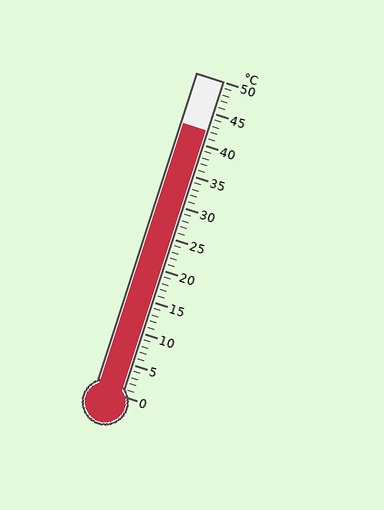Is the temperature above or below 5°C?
The temperature is above 5°C.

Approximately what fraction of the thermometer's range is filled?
The thermometer is filled to approximately 85% of its range.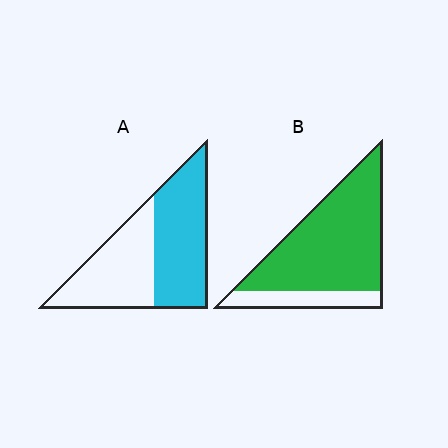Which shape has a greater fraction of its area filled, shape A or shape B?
Shape B.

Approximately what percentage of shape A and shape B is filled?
A is approximately 55% and B is approximately 80%.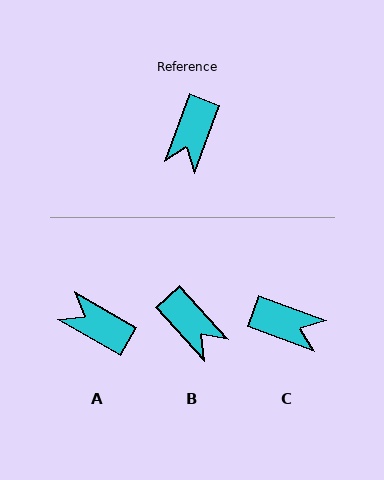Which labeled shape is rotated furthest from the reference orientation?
A, about 100 degrees away.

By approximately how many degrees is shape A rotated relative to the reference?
Approximately 100 degrees clockwise.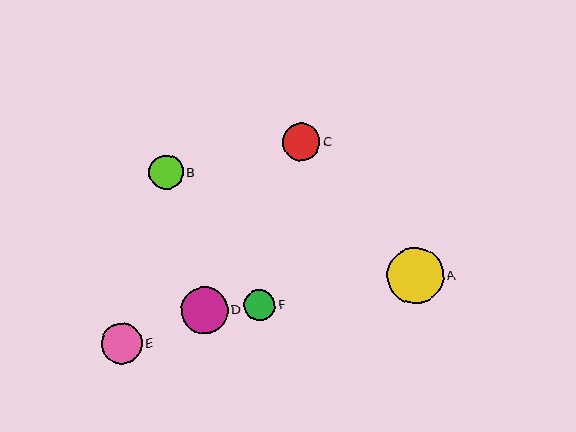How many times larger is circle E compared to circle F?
Circle E is approximately 1.3 times the size of circle F.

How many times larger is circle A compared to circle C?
Circle A is approximately 1.5 times the size of circle C.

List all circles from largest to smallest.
From largest to smallest: A, D, E, C, B, F.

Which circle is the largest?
Circle A is the largest with a size of approximately 57 pixels.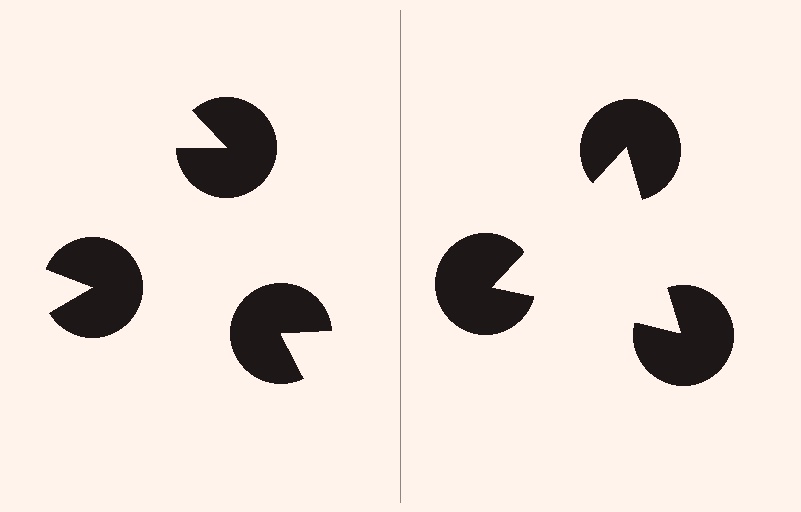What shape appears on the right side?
An illusory triangle.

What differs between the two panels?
The pac-man discs are positioned identically on both sides; only the wedge orientations differ. On the right they align to a triangle; on the left they are misaligned.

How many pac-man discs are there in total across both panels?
6 — 3 on each side.